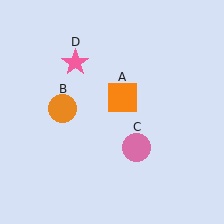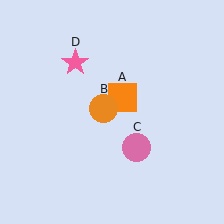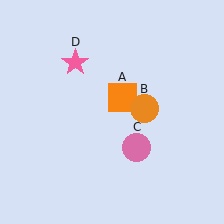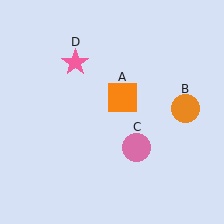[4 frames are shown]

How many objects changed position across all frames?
1 object changed position: orange circle (object B).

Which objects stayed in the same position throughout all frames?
Orange square (object A) and pink circle (object C) and pink star (object D) remained stationary.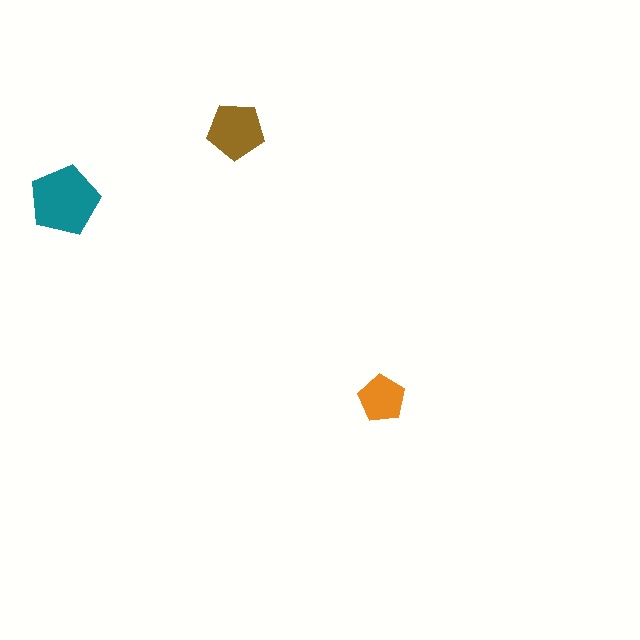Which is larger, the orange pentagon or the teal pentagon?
The teal one.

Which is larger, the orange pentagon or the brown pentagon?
The brown one.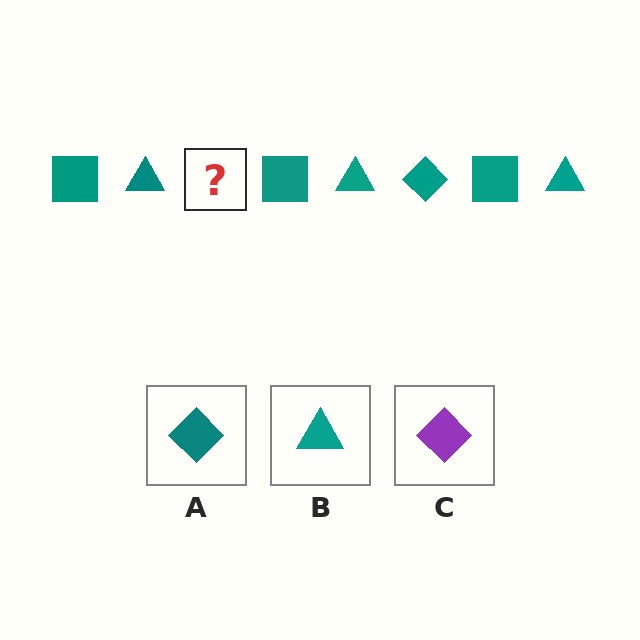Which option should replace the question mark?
Option A.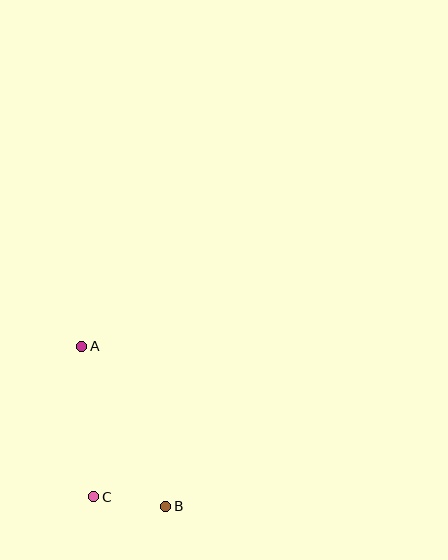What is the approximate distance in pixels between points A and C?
The distance between A and C is approximately 151 pixels.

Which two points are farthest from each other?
Points A and B are farthest from each other.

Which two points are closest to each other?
Points B and C are closest to each other.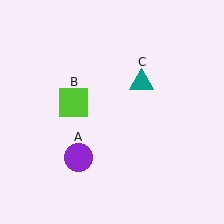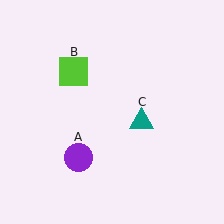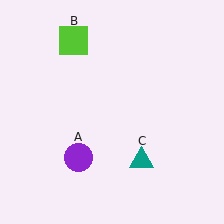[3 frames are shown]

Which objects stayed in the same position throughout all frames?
Purple circle (object A) remained stationary.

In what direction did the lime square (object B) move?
The lime square (object B) moved up.